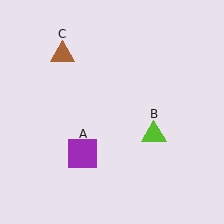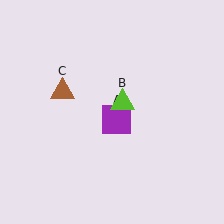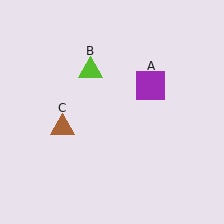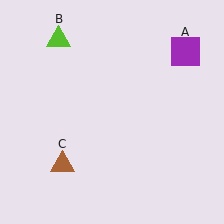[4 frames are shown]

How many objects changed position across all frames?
3 objects changed position: purple square (object A), lime triangle (object B), brown triangle (object C).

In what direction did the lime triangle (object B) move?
The lime triangle (object B) moved up and to the left.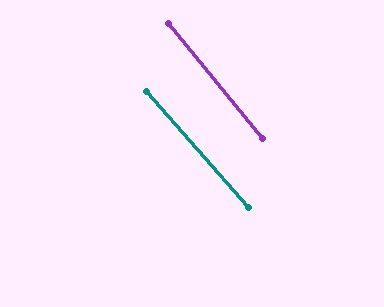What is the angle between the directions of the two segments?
Approximately 2 degrees.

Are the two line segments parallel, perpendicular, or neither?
Parallel — their directions differ by only 1.8°.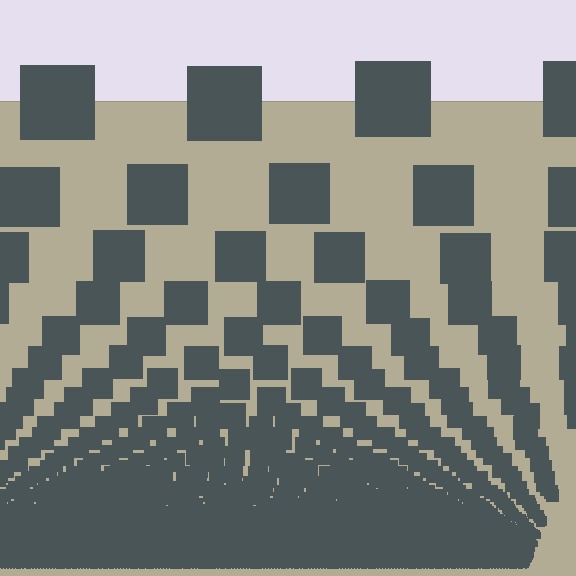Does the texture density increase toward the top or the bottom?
Density increases toward the bottom.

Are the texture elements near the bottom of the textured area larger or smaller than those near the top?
Smaller. The gradient is inverted — elements near the bottom are smaller and denser.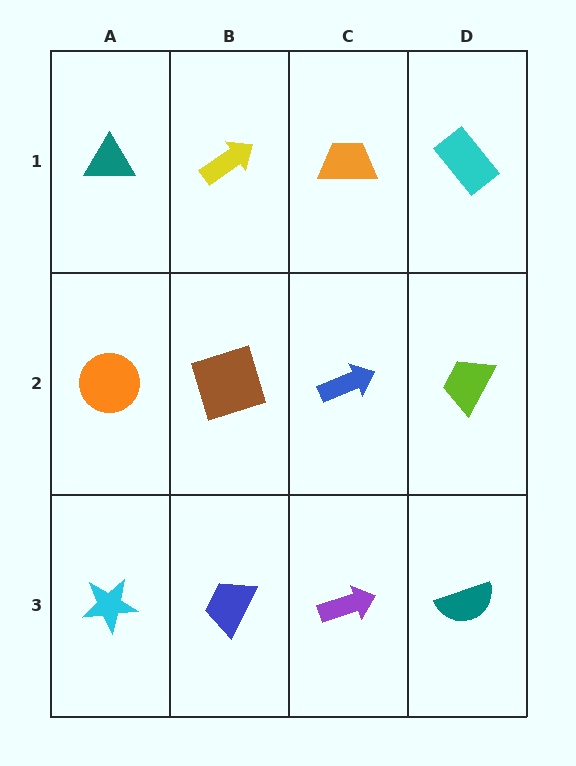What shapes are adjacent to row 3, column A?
An orange circle (row 2, column A), a blue trapezoid (row 3, column B).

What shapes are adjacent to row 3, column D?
A lime trapezoid (row 2, column D), a purple arrow (row 3, column C).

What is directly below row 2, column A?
A cyan star.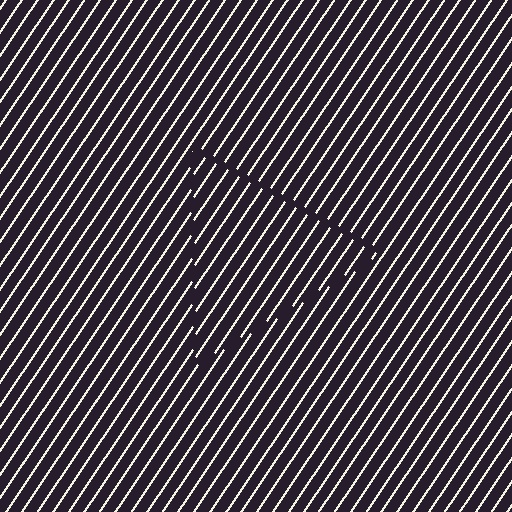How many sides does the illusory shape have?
3 sides — the line-ends trace a triangle.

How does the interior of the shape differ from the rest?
The interior of the shape contains the same grating, shifted by half a period — the contour is defined by the phase discontinuity where line-ends from the inner and outer gratings abut.